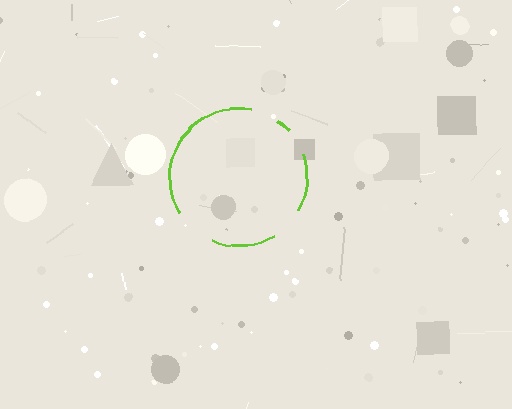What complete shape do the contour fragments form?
The contour fragments form a circle.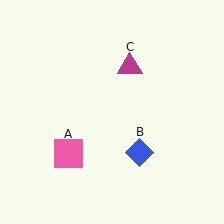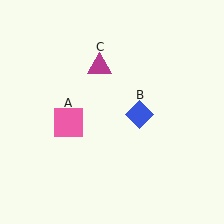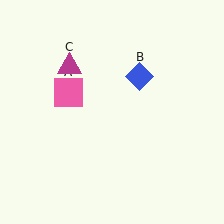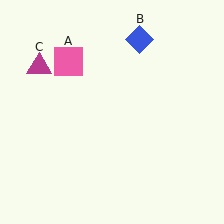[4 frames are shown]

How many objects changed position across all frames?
3 objects changed position: pink square (object A), blue diamond (object B), magenta triangle (object C).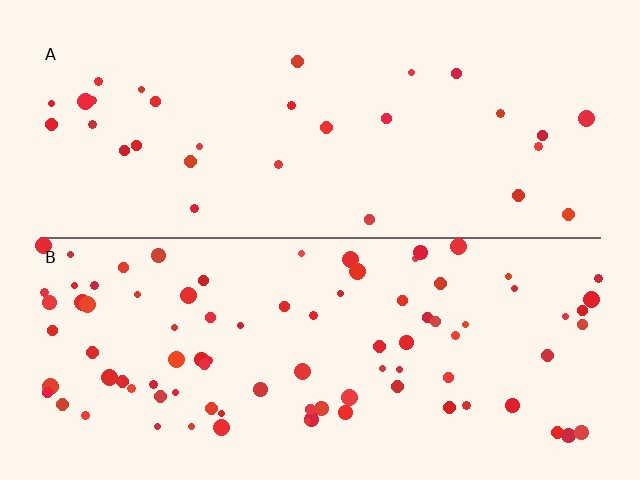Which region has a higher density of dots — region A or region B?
B (the bottom).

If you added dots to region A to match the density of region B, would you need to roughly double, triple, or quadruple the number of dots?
Approximately triple.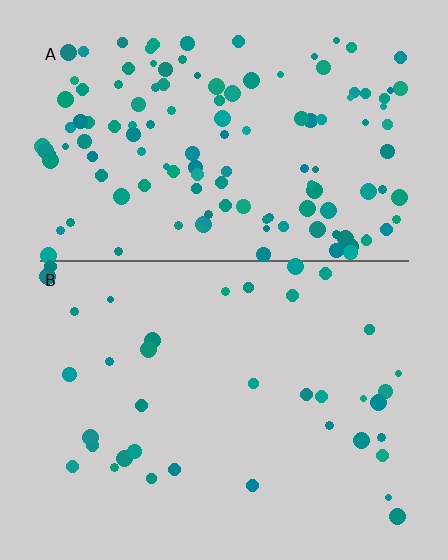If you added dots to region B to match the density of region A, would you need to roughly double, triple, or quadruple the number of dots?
Approximately triple.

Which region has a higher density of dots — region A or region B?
A (the top).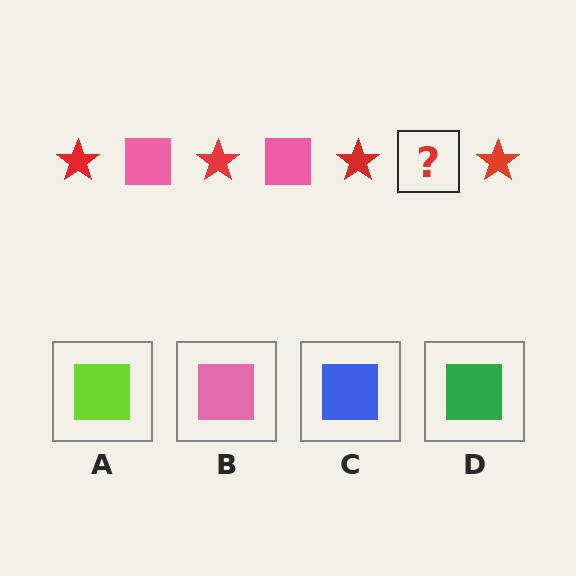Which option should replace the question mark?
Option B.